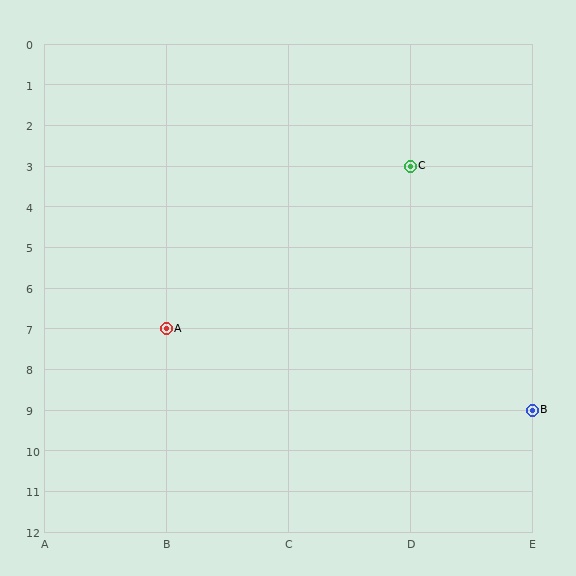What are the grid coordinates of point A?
Point A is at grid coordinates (B, 7).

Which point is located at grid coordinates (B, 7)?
Point A is at (B, 7).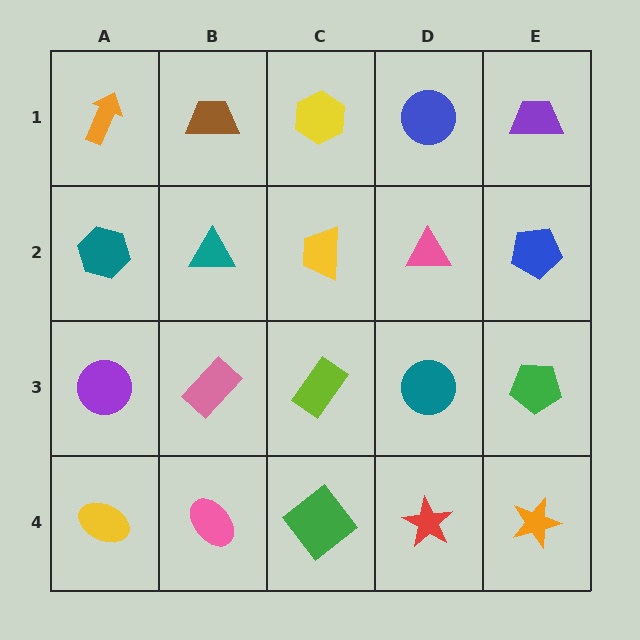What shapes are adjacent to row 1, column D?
A pink triangle (row 2, column D), a yellow hexagon (row 1, column C), a purple trapezoid (row 1, column E).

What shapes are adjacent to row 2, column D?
A blue circle (row 1, column D), a teal circle (row 3, column D), a yellow trapezoid (row 2, column C), a blue pentagon (row 2, column E).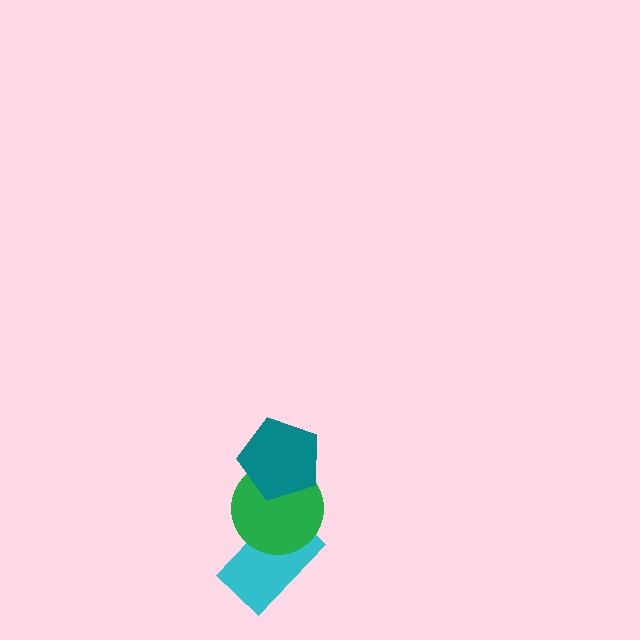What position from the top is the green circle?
The green circle is 2nd from the top.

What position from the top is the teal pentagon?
The teal pentagon is 1st from the top.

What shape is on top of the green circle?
The teal pentagon is on top of the green circle.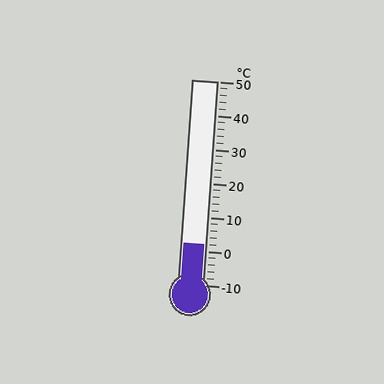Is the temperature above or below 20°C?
The temperature is below 20°C.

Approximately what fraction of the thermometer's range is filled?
The thermometer is filled to approximately 20% of its range.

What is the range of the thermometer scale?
The thermometer scale ranges from -10°C to 50°C.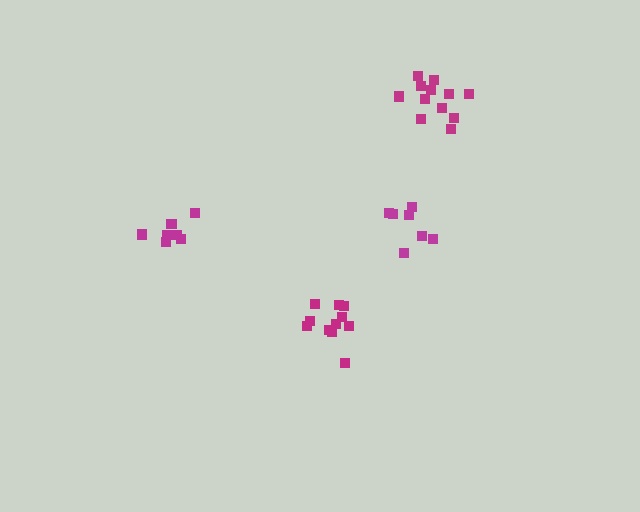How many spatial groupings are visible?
There are 4 spatial groupings.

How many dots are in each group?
Group 1: 7 dots, Group 2: 7 dots, Group 3: 12 dots, Group 4: 11 dots (37 total).